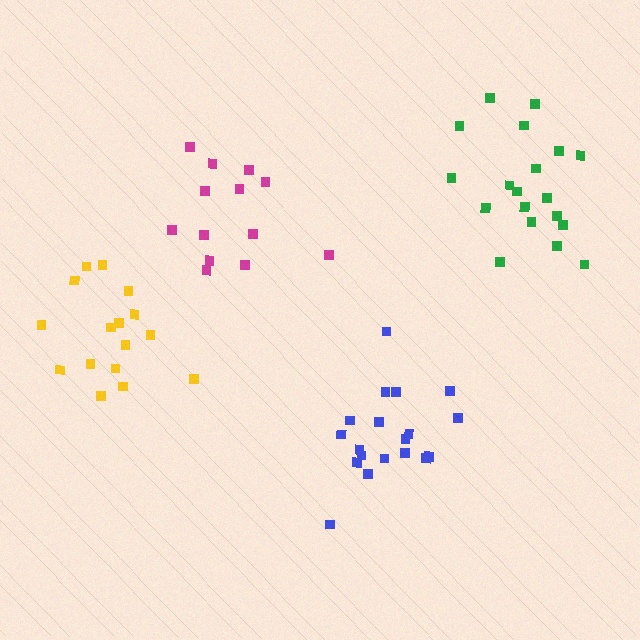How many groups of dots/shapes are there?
There are 4 groups.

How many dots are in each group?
Group 1: 16 dots, Group 2: 19 dots, Group 3: 19 dots, Group 4: 13 dots (67 total).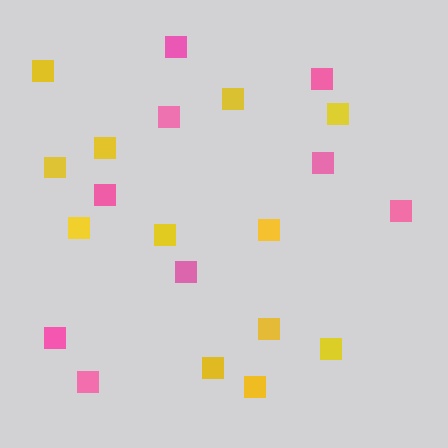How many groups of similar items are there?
There are 2 groups: one group of yellow squares (12) and one group of pink squares (9).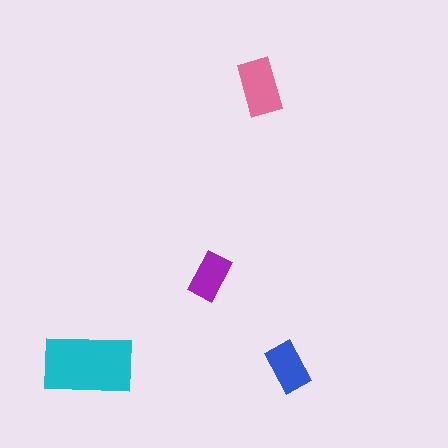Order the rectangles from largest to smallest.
the cyan one, the pink one, the blue one, the purple one.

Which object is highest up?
The pink rectangle is topmost.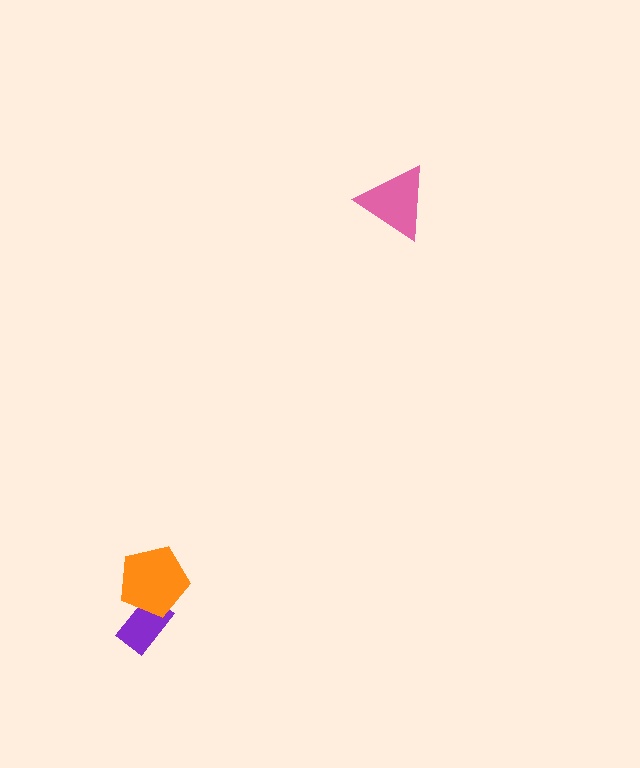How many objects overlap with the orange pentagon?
1 object overlaps with the orange pentagon.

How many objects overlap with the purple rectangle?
1 object overlaps with the purple rectangle.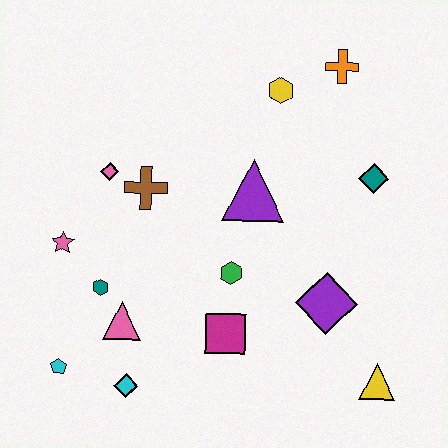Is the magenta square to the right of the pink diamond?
Yes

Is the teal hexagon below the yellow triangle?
No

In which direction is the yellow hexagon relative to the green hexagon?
The yellow hexagon is above the green hexagon.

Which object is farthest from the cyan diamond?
The orange cross is farthest from the cyan diamond.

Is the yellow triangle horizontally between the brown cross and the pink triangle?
No